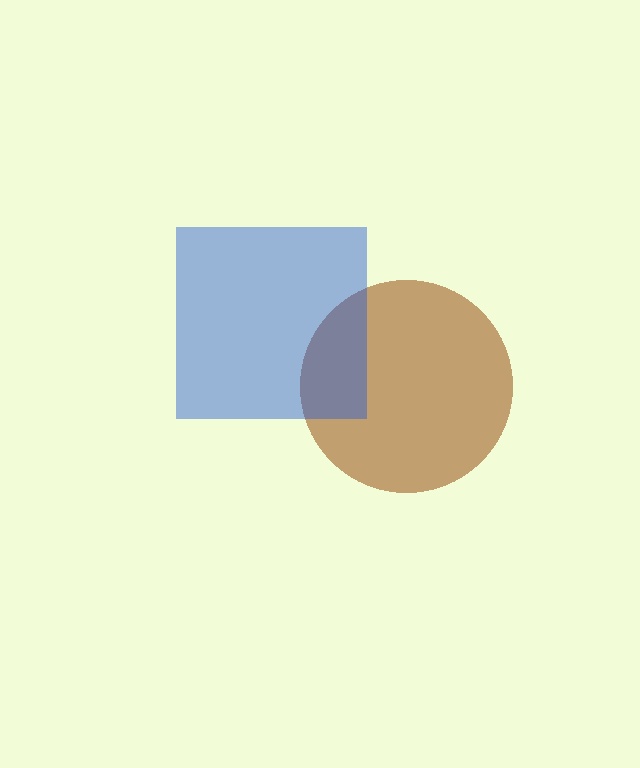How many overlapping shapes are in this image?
There are 2 overlapping shapes in the image.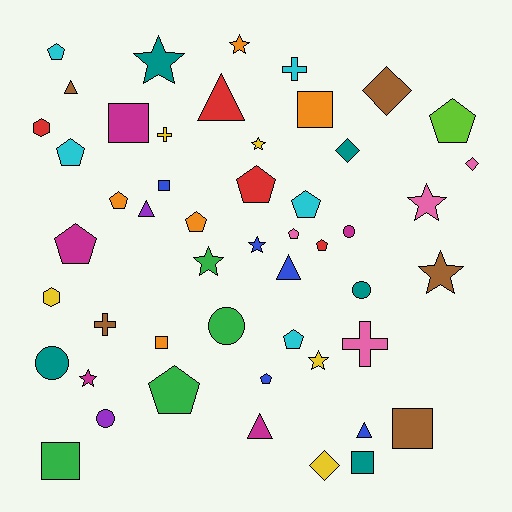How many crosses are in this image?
There are 4 crosses.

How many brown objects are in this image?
There are 5 brown objects.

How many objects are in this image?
There are 50 objects.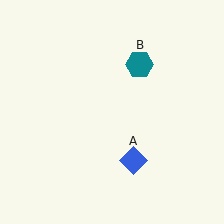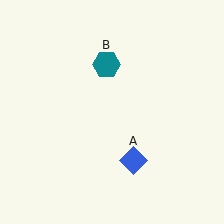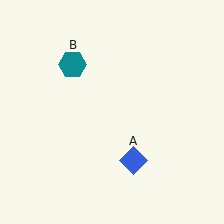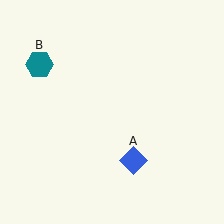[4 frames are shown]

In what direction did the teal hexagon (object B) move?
The teal hexagon (object B) moved left.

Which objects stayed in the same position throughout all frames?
Blue diamond (object A) remained stationary.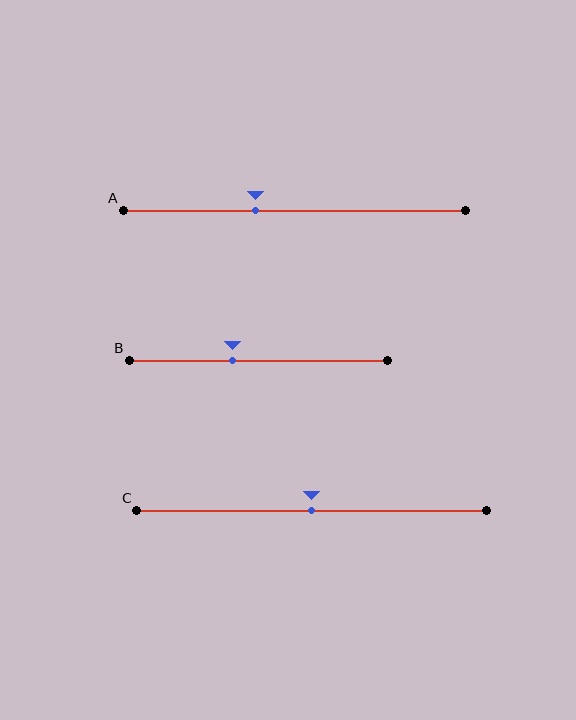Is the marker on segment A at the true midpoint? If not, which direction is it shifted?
No, the marker on segment A is shifted to the left by about 11% of the segment length.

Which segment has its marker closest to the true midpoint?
Segment C has its marker closest to the true midpoint.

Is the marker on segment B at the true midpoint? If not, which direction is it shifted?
No, the marker on segment B is shifted to the left by about 10% of the segment length.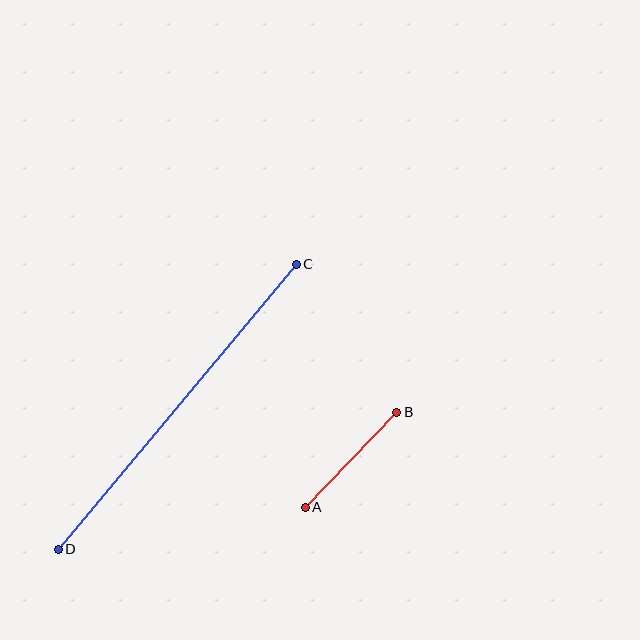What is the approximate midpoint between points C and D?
The midpoint is at approximately (177, 407) pixels.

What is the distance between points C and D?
The distance is approximately 371 pixels.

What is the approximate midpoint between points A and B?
The midpoint is at approximately (351, 460) pixels.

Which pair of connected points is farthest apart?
Points C and D are farthest apart.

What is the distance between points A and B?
The distance is approximately 132 pixels.